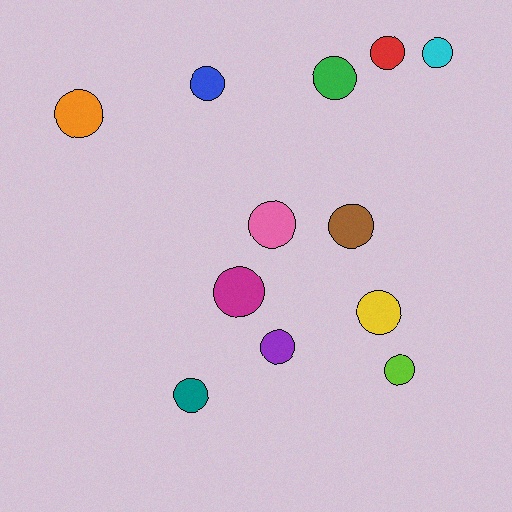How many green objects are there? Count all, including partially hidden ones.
There is 1 green object.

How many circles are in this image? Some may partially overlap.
There are 12 circles.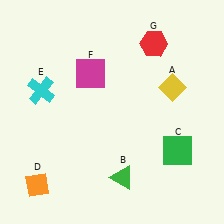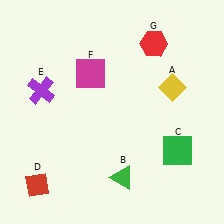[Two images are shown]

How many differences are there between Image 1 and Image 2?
There are 2 differences between the two images.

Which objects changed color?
D changed from orange to red. E changed from cyan to purple.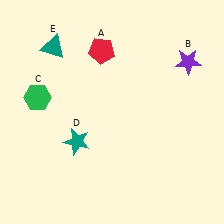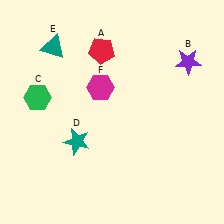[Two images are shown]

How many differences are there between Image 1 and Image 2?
There is 1 difference between the two images.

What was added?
A magenta hexagon (F) was added in Image 2.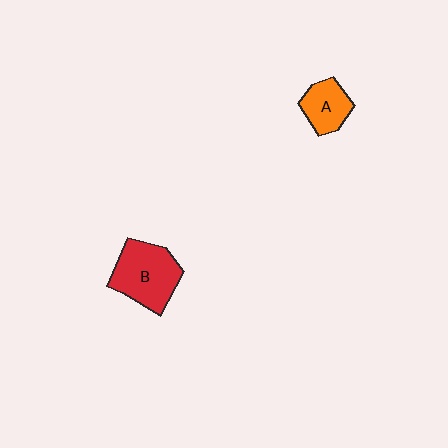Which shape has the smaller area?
Shape A (orange).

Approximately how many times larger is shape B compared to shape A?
Approximately 1.8 times.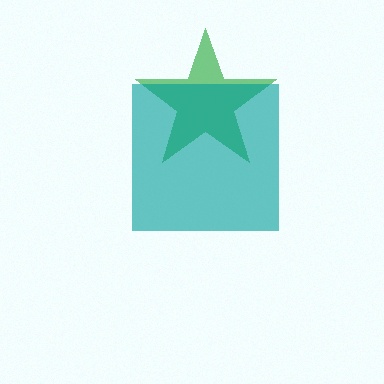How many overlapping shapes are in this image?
There are 2 overlapping shapes in the image.